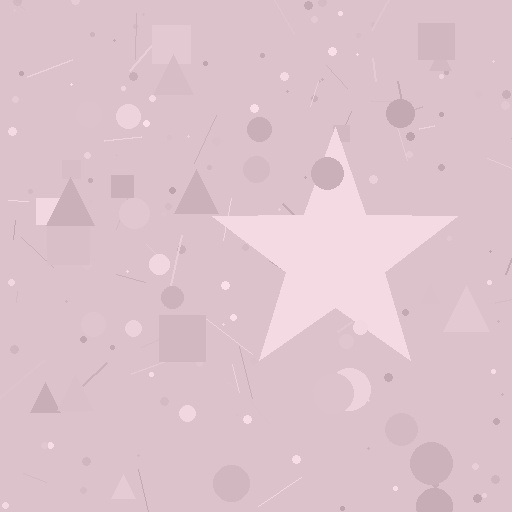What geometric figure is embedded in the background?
A star is embedded in the background.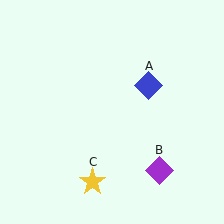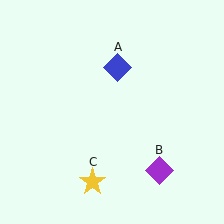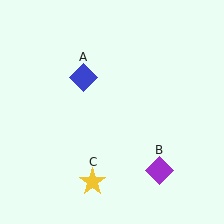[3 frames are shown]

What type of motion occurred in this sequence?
The blue diamond (object A) rotated counterclockwise around the center of the scene.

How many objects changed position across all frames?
1 object changed position: blue diamond (object A).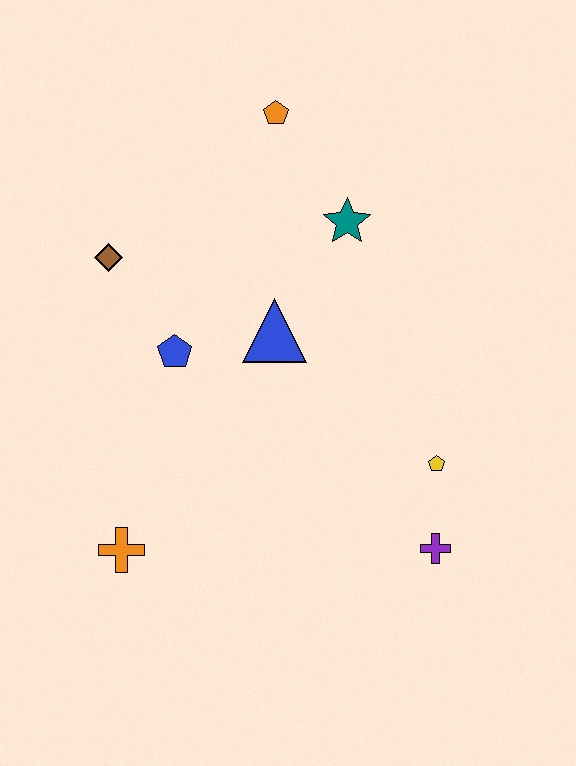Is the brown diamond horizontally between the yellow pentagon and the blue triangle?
No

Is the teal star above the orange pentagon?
No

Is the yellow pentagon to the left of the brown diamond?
No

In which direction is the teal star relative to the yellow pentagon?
The teal star is above the yellow pentagon.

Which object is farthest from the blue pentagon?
The purple cross is farthest from the blue pentagon.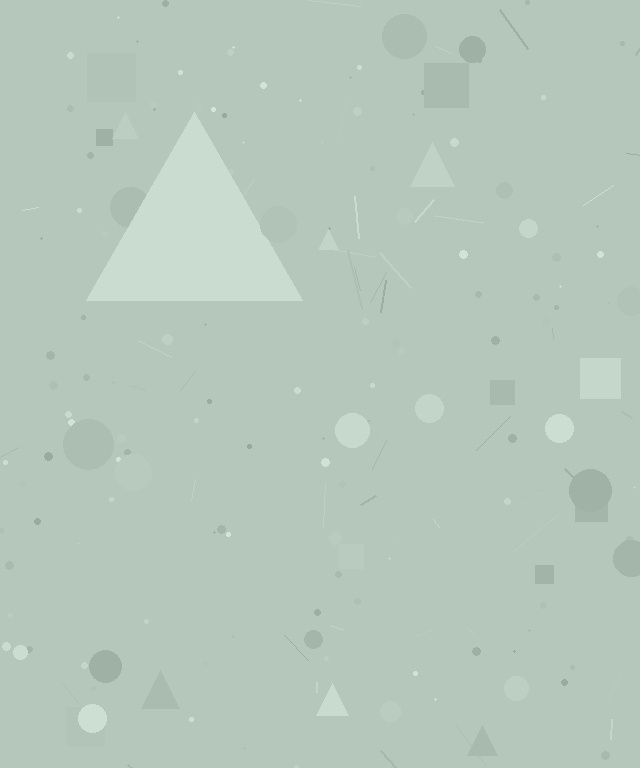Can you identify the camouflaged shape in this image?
The camouflaged shape is a triangle.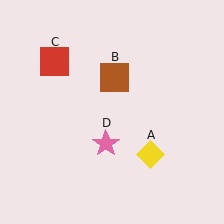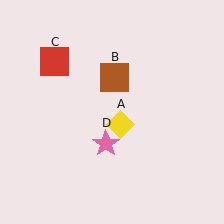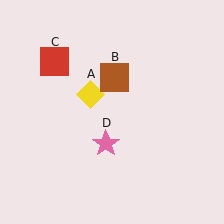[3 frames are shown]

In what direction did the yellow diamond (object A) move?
The yellow diamond (object A) moved up and to the left.